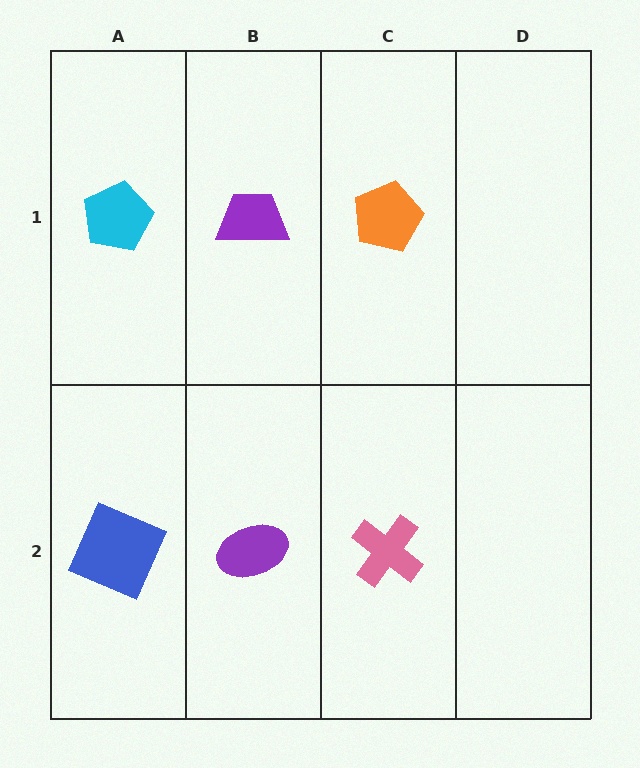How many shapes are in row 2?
3 shapes.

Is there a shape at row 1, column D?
No, that cell is empty.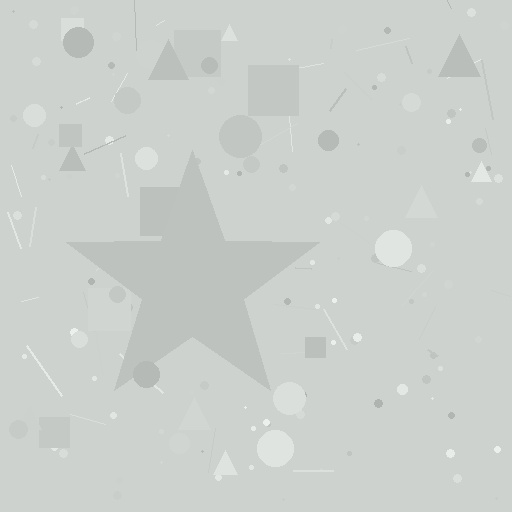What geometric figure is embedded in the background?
A star is embedded in the background.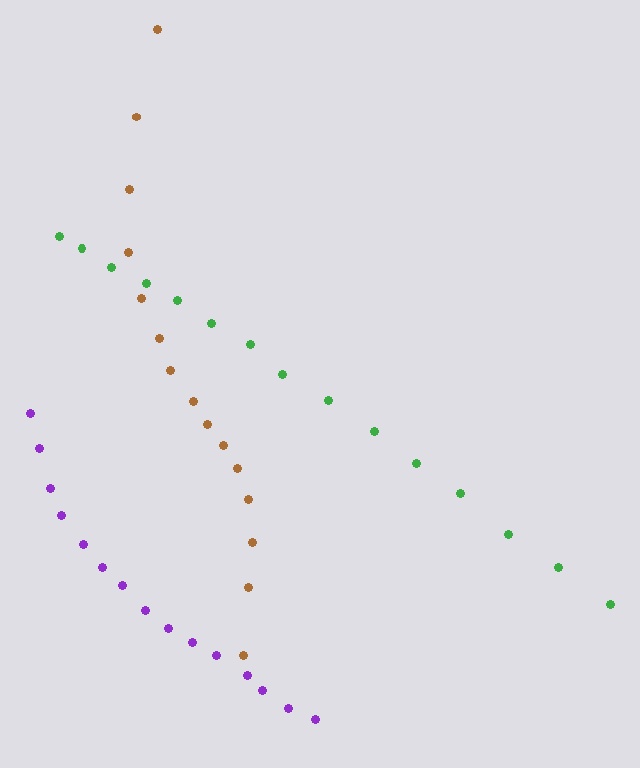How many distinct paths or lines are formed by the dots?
There are 3 distinct paths.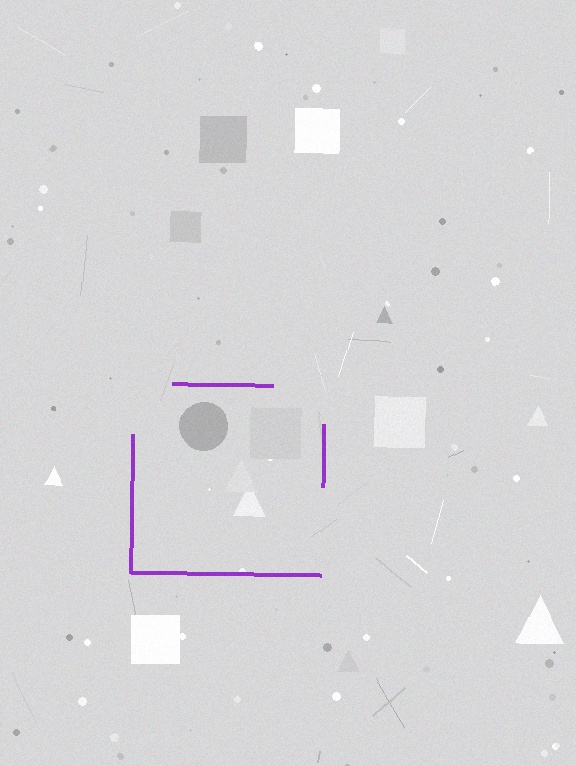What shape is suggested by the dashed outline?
The dashed outline suggests a square.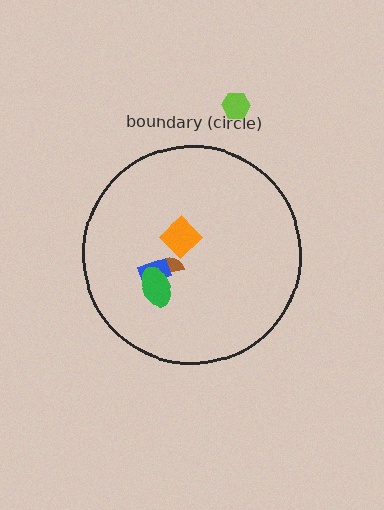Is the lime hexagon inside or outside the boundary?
Outside.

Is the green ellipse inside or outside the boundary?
Inside.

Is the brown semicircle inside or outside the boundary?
Inside.